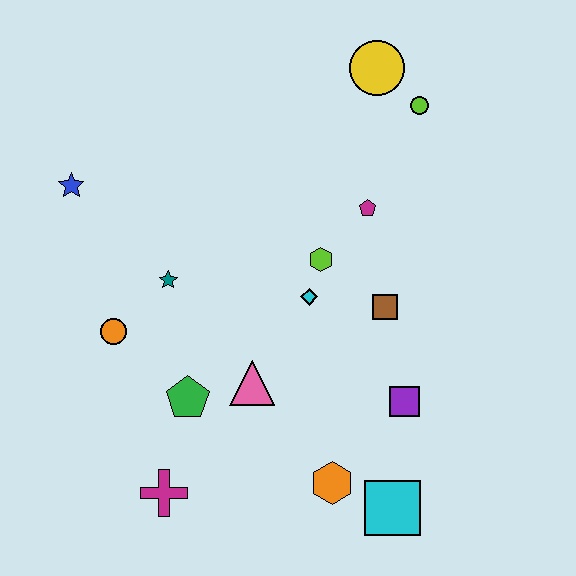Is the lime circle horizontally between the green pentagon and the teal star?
No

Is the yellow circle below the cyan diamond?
No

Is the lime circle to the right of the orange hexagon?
Yes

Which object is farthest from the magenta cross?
The yellow circle is farthest from the magenta cross.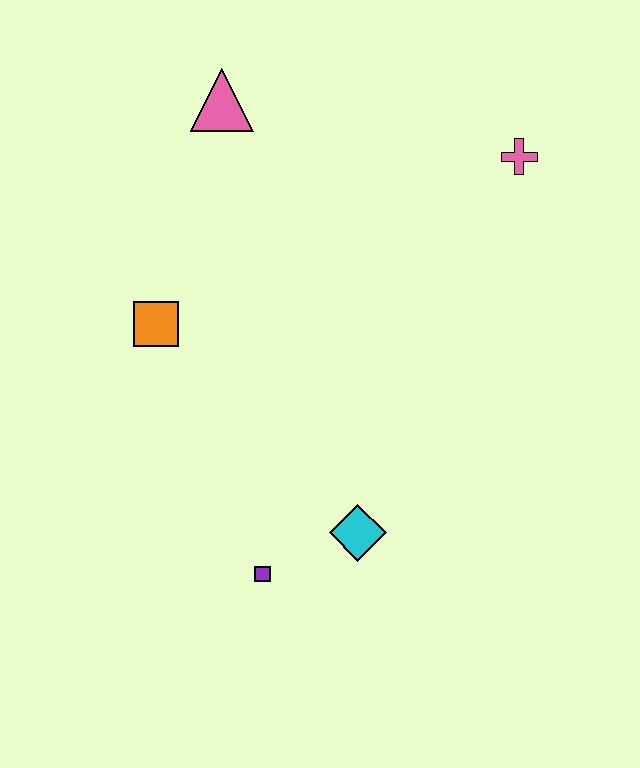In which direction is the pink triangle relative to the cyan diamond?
The pink triangle is above the cyan diamond.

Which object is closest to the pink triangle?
The orange square is closest to the pink triangle.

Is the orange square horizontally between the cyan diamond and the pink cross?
No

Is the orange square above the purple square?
Yes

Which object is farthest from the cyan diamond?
The pink triangle is farthest from the cyan diamond.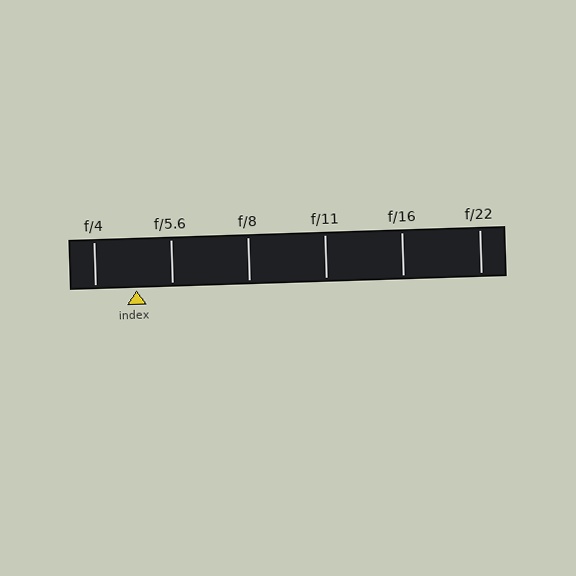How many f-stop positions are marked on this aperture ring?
There are 6 f-stop positions marked.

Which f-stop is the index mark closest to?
The index mark is closest to f/5.6.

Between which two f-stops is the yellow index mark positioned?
The index mark is between f/4 and f/5.6.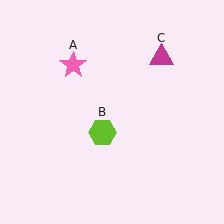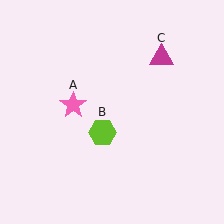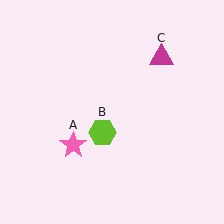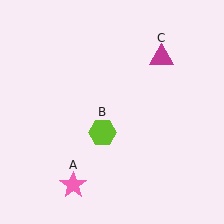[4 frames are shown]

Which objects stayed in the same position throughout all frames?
Lime hexagon (object B) and magenta triangle (object C) remained stationary.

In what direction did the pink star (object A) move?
The pink star (object A) moved down.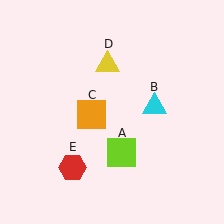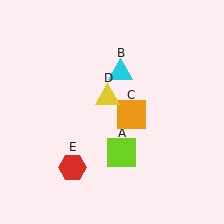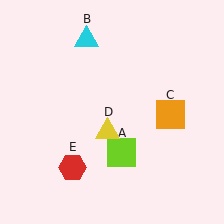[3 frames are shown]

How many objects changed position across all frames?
3 objects changed position: cyan triangle (object B), orange square (object C), yellow triangle (object D).